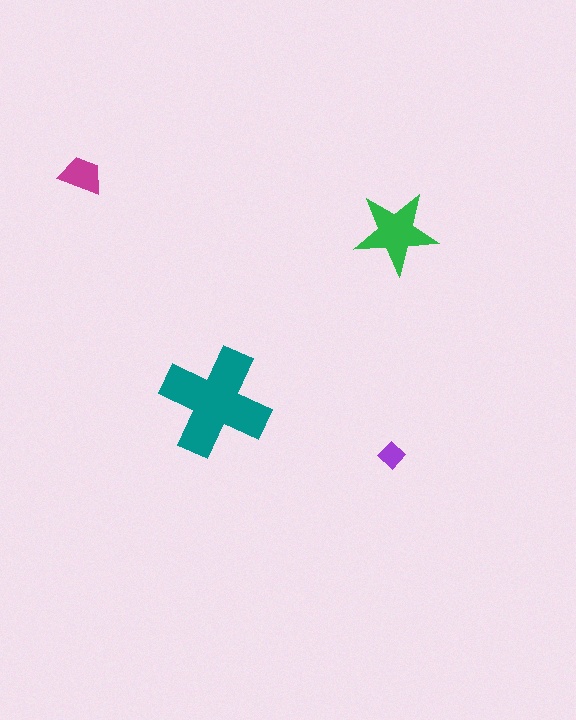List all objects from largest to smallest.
The teal cross, the green star, the magenta trapezoid, the purple diamond.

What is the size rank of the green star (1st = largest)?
2nd.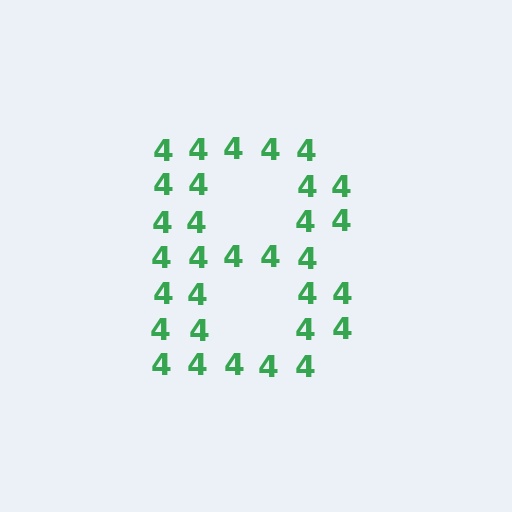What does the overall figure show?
The overall figure shows the letter B.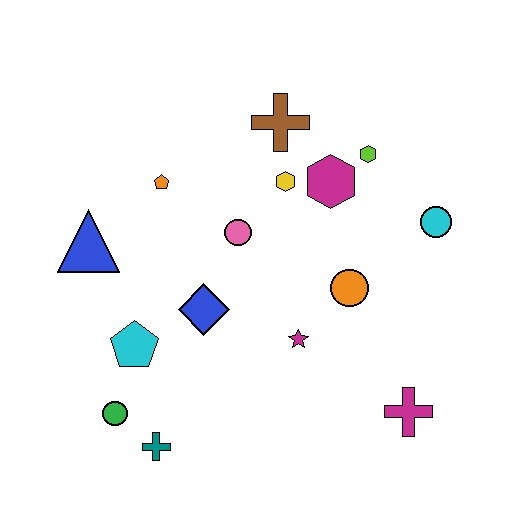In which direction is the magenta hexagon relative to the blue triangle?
The magenta hexagon is to the right of the blue triangle.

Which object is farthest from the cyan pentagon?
The cyan circle is farthest from the cyan pentagon.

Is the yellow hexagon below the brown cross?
Yes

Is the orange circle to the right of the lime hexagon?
No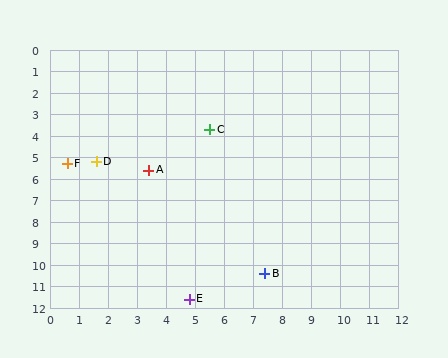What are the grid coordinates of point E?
Point E is at approximately (4.8, 11.6).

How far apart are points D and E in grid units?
Points D and E are about 7.2 grid units apart.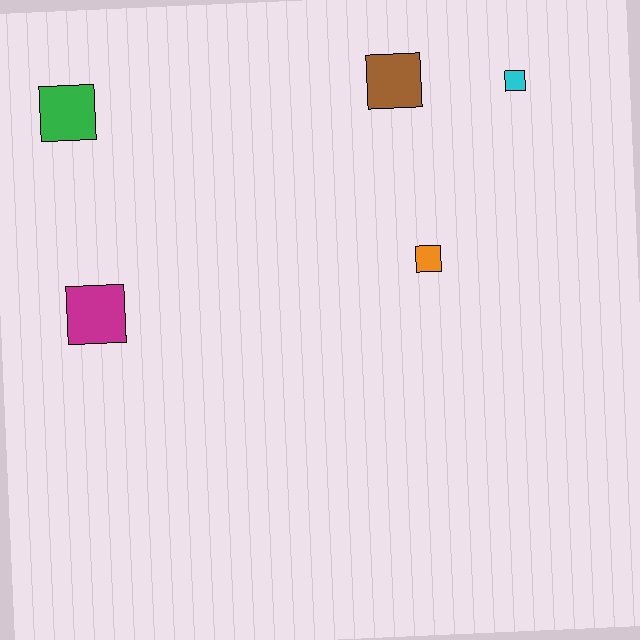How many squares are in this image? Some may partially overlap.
There are 5 squares.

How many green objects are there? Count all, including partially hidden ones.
There is 1 green object.